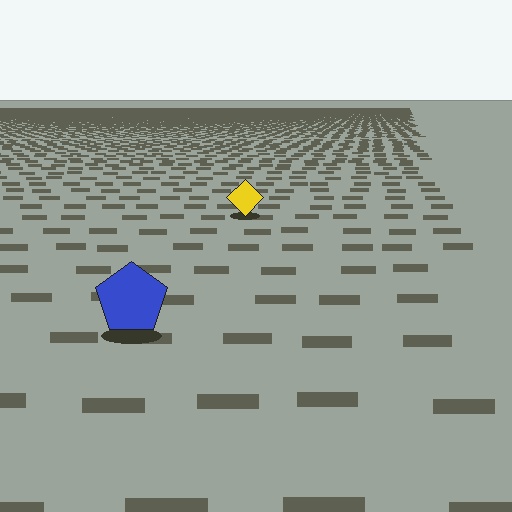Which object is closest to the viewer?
The blue pentagon is closest. The texture marks near it are larger and more spread out.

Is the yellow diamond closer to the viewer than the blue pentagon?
No. The blue pentagon is closer — you can tell from the texture gradient: the ground texture is coarser near it.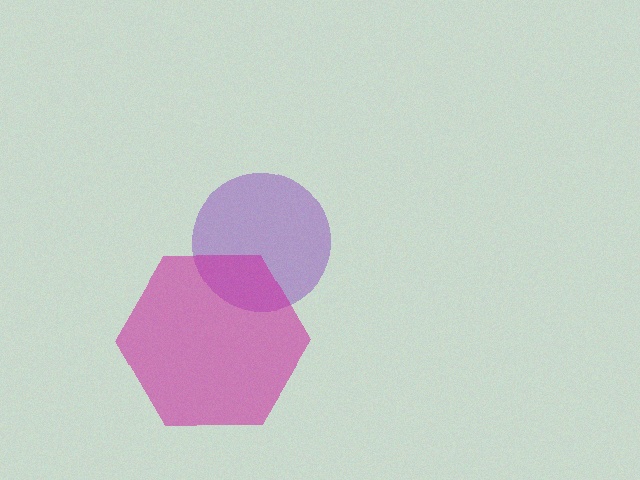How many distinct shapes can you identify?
There are 2 distinct shapes: a purple circle, a magenta hexagon.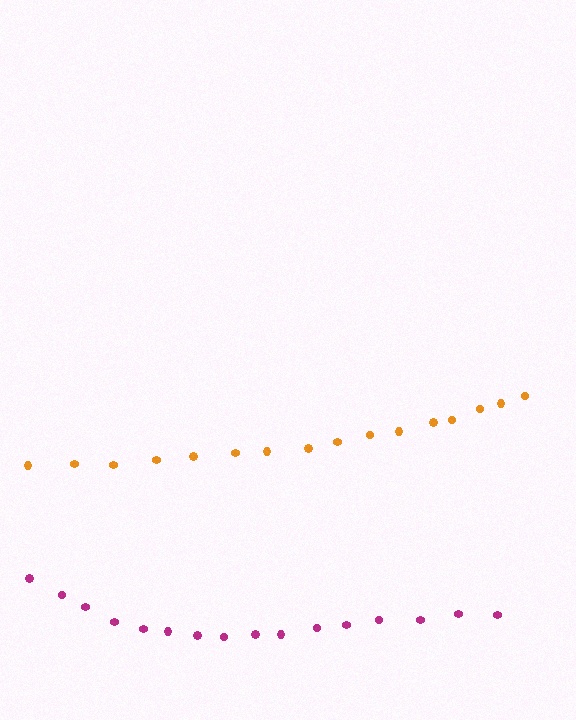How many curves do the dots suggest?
There are 2 distinct paths.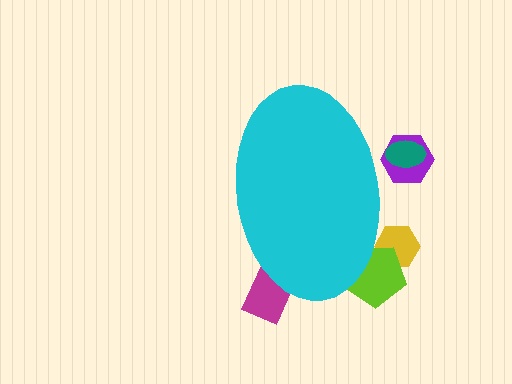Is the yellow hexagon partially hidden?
Yes, the yellow hexagon is partially hidden behind the cyan ellipse.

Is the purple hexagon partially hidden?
Yes, the purple hexagon is partially hidden behind the cyan ellipse.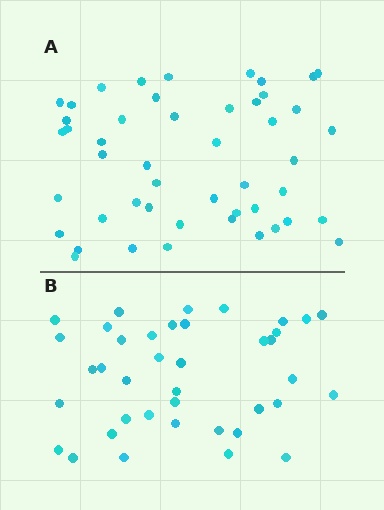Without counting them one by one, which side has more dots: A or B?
Region A (the top region) has more dots.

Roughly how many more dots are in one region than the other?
Region A has roughly 8 or so more dots than region B.